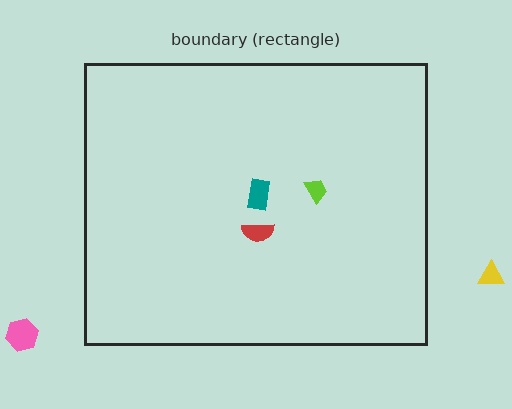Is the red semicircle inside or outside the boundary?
Inside.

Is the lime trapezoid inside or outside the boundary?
Inside.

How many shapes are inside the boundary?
3 inside, 2 outside.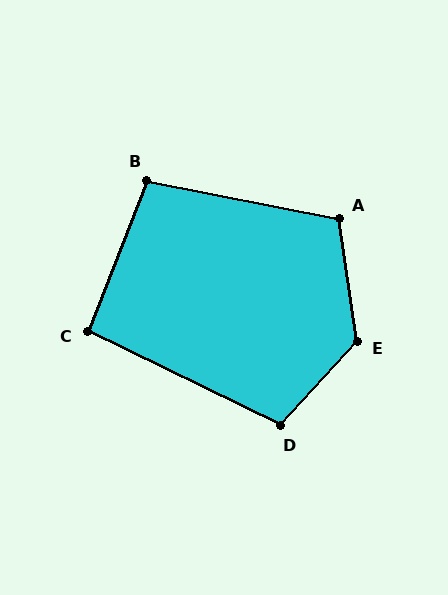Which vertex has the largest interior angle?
E, at approximately 130 degrees.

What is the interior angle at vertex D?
Approximately 106 degrees (obtuse).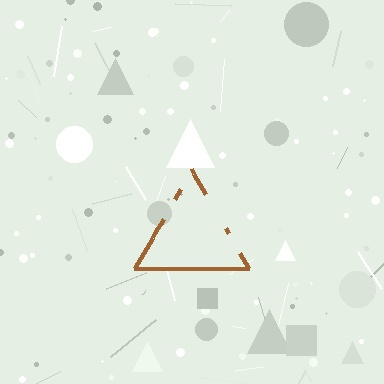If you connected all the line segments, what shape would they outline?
They would outline a triangle.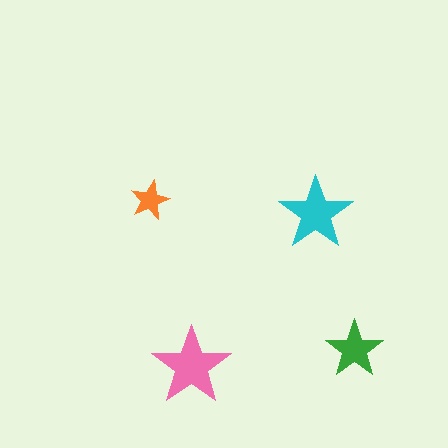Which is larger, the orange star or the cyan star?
The cyan one.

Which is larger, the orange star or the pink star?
The pink one.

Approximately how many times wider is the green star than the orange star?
About 1.5 times wider.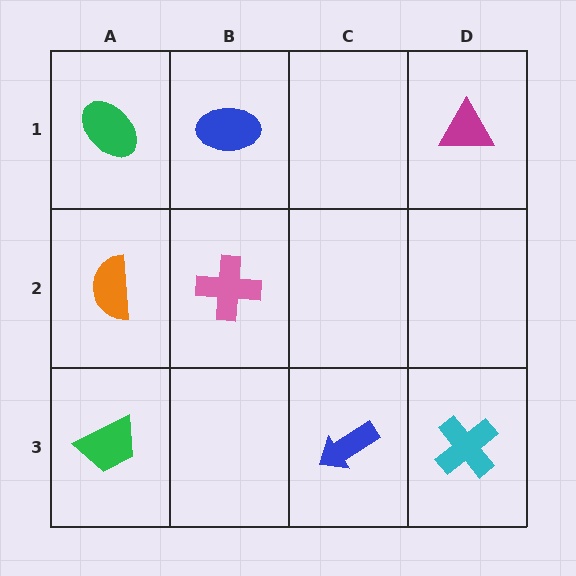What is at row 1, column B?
A blue ellipse.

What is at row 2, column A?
An orange semicircle.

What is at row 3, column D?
A cyan cross.